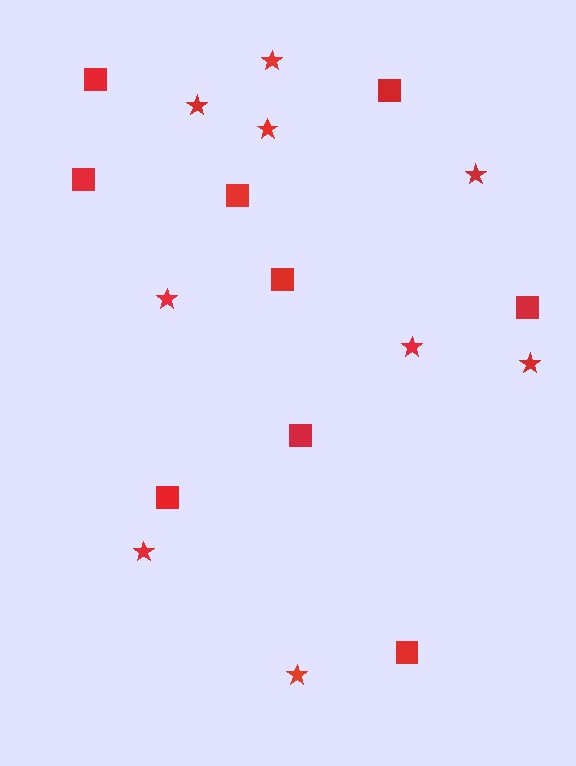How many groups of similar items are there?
There are 2 groups: one group of squares (9) and one group of stars (9).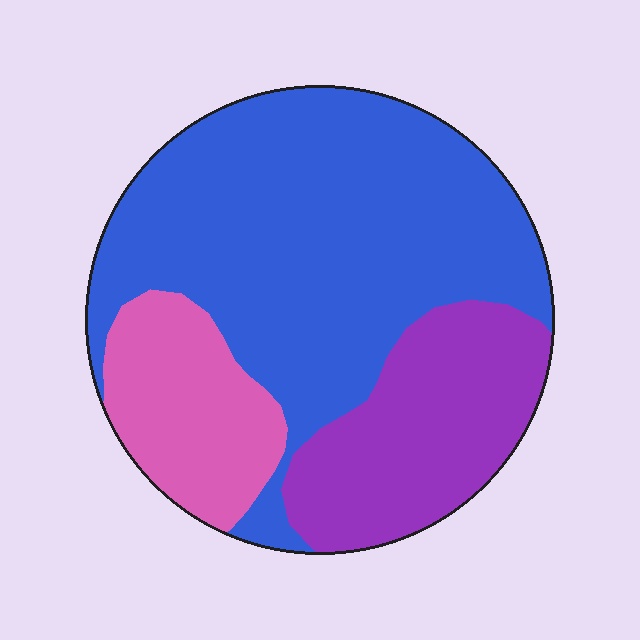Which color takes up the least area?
Pink, at roughly 15%.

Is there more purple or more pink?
Purple.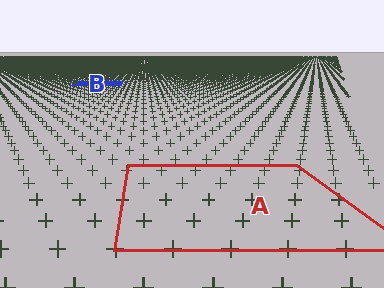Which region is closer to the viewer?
Region A is closer. The texture elements there are larger and more spread out.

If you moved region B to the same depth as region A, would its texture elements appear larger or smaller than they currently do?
They would appear larger. At a closer depth, the same texture elements are projected at a bigger on-screen size.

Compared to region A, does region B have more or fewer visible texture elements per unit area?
Region B has more texture elements per unit area — they are packed more densely because it is farther away.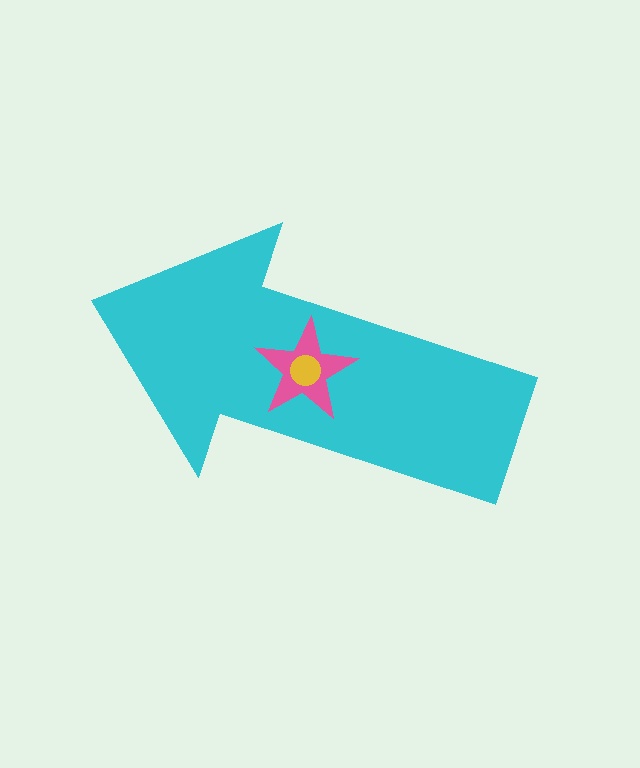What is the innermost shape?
The yellow circle.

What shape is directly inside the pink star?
The yellow circle.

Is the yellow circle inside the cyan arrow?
Yes.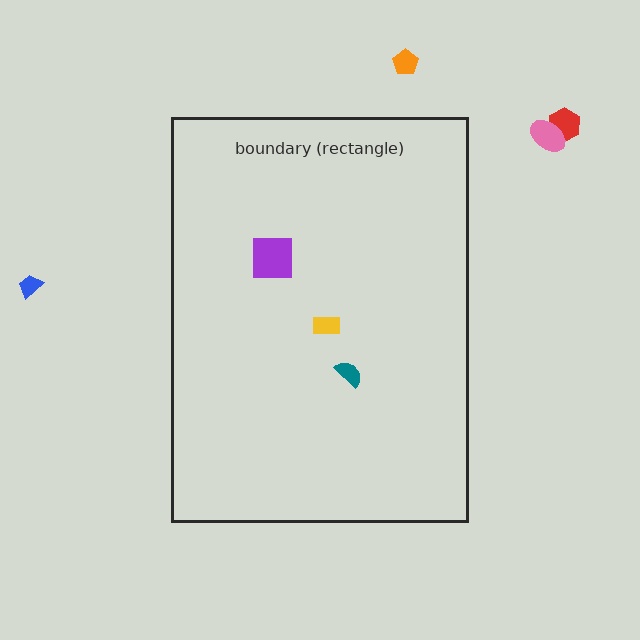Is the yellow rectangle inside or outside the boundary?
Inside.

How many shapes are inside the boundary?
3 inside, 4 outside.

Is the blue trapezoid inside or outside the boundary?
Outside.